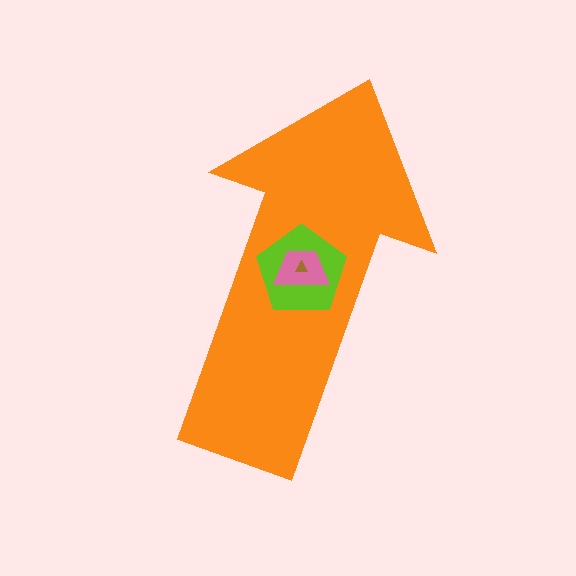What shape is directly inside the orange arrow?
The lime pentagon.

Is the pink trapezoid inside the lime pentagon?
Yes.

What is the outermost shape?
The orange arrow.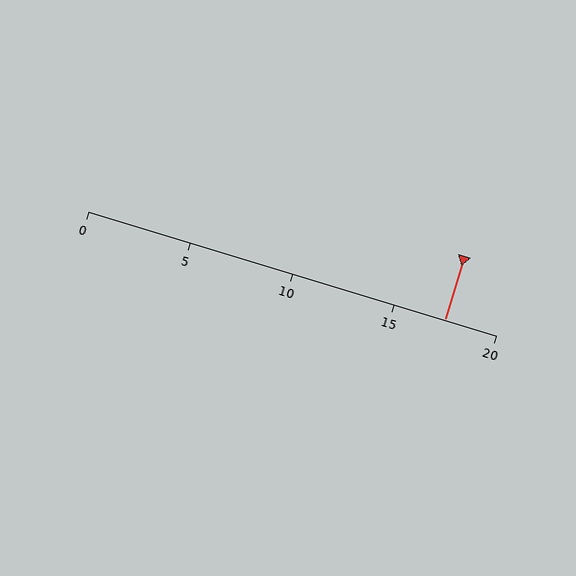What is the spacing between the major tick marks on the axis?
The major ticks are spaced 5 apart.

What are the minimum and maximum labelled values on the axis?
The axis runs from 0 to 20.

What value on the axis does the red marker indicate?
The marker indicates approximately 17.5.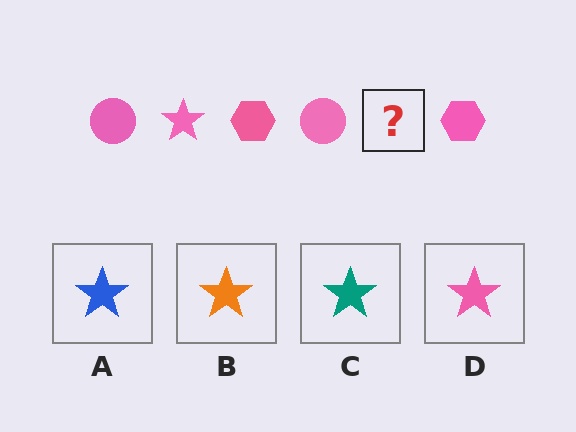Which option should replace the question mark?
Option D.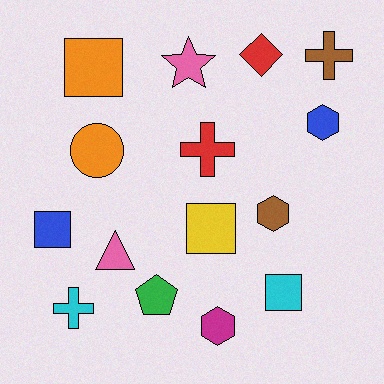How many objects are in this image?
There are 15 objects.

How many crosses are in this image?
There are 3 crosses.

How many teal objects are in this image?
There are no teal objects.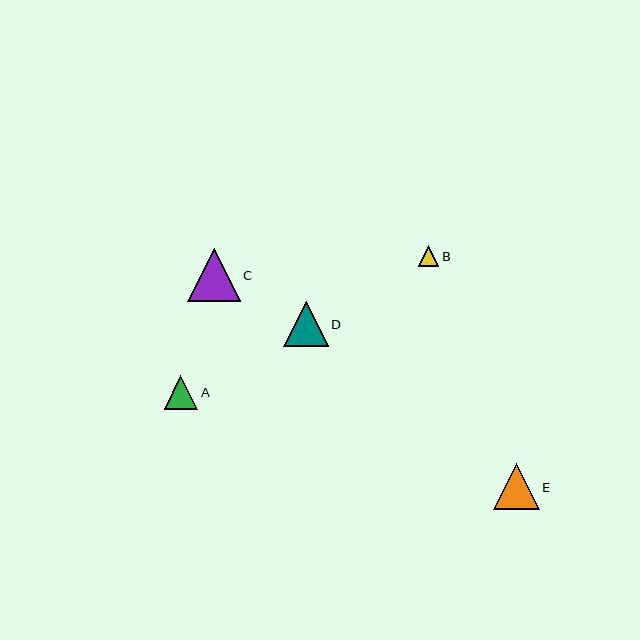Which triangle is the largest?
Triangle C is the largest with a size of approximately 53 pixels.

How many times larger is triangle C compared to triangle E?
Triangle C is approximately 1.2 times the size of triangle E.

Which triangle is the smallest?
Triangle B is the smallest with a size of approximately 20 pixels.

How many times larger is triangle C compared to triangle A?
Triangle C is approximately 1.6 times the size of triangle A.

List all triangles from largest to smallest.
From largest to smallest: C, E, D, A, B.